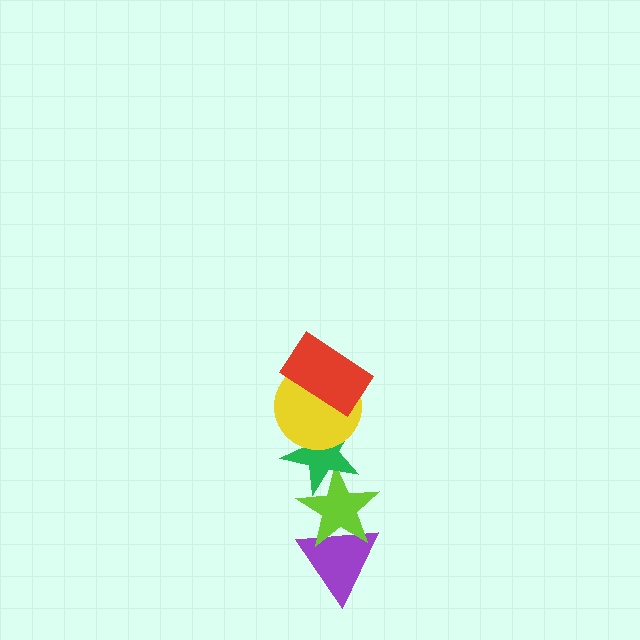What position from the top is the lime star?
The lime star is 4th from the top.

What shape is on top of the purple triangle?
The lime star is on top of the purple triangle.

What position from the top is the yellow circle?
The yellow circle is 2nd from the top.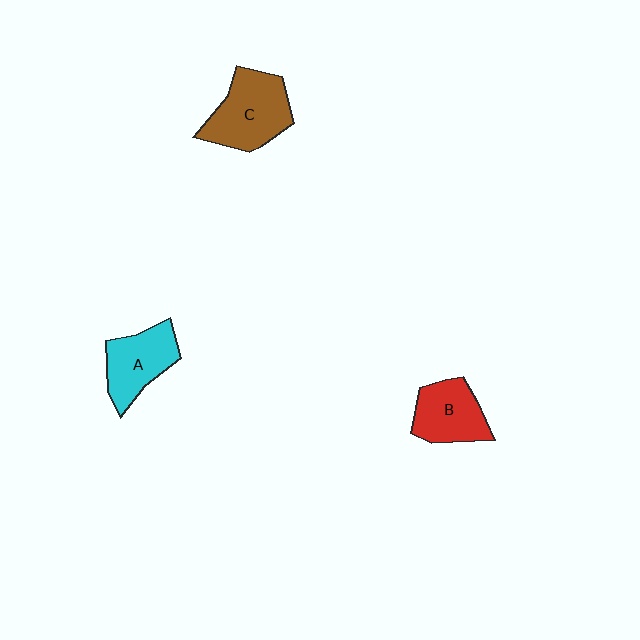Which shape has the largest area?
Shape C (brown).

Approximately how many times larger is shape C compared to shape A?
Approximately 1.2 times.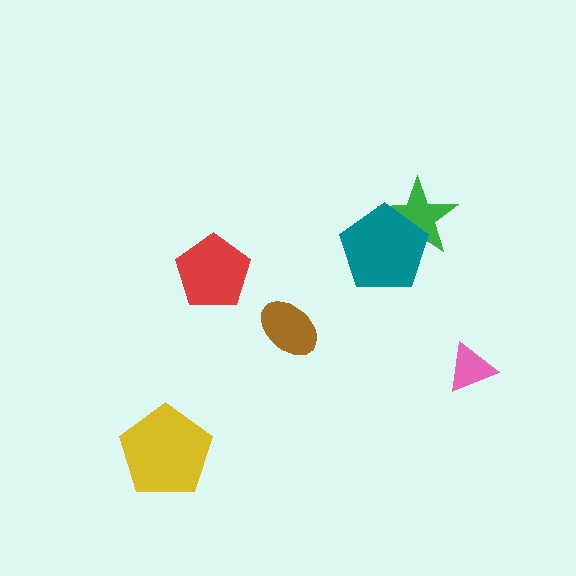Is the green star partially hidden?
Yes, it is partially covered by another shape.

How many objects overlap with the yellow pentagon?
0 objects overlap with the yellow pentagon.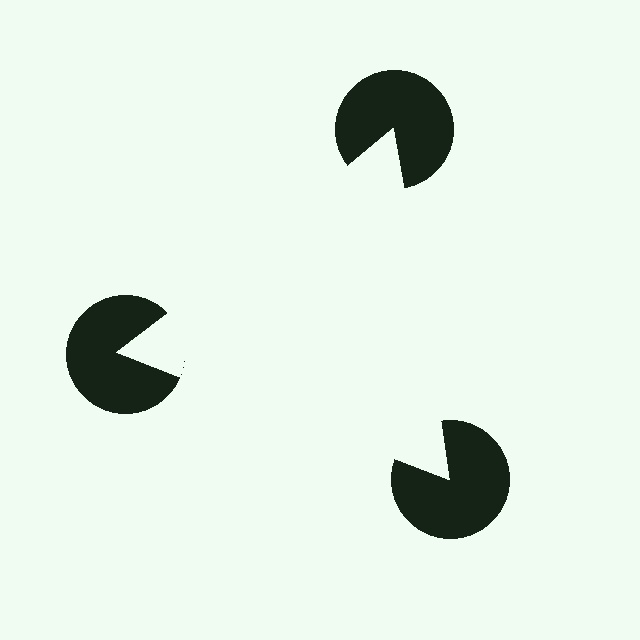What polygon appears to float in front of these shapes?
An illusory triangle — its edges are inferred from the aligned wedge cuts in the pac-man discs, not physically drawn.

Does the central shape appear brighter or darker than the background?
It typically appears slightly brighter than the background, even though no actual brightness change is drawn.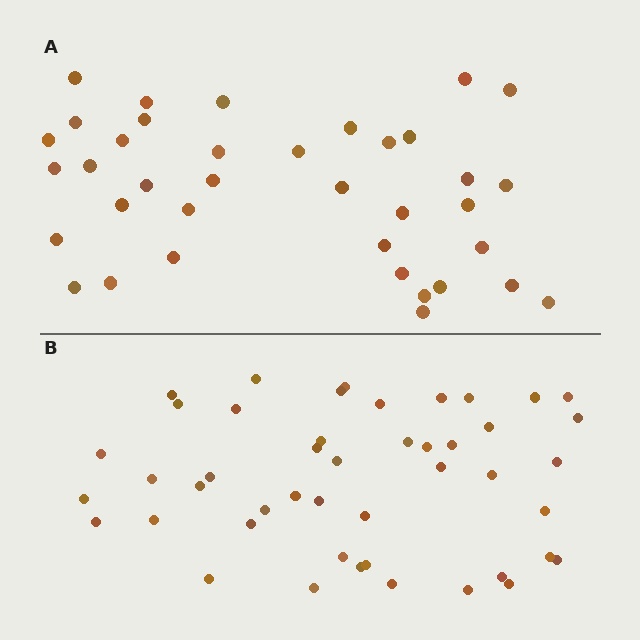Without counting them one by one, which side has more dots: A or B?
Region B (the bottom region) has more dots.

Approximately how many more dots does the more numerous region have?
Region B has roughly 8 or so more dots than region A.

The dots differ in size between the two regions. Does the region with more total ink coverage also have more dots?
No. Region A has more total ink coverage because its dots are larger, but region B actually contains more individual dots. Total area can be misleading — the number of items is what matters here.